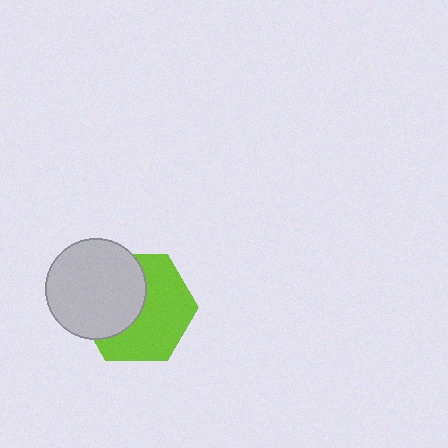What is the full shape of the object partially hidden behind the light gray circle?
The partially hidden object is a lime hexagon.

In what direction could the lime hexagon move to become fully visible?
The lime hexagon could move toward the lower-right. That would shift it out from behind the light gray circle entirely.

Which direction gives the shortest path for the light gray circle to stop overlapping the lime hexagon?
Moving toward the upper-left gives the shortest separation.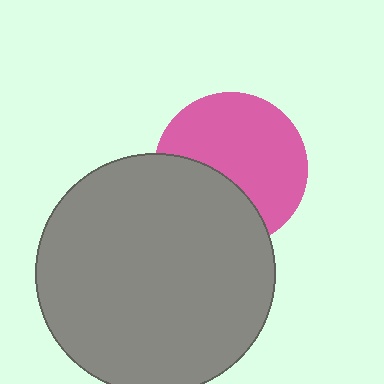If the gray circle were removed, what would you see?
You would see the complete pink circle.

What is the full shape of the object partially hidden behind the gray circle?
The partially hidden object is a pink circle.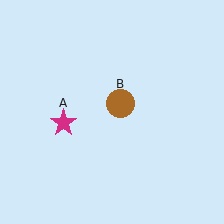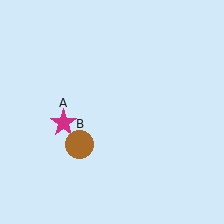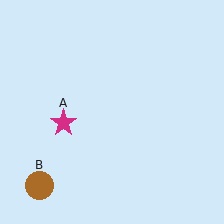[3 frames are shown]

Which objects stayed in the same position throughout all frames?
Magenta star (object A) remained stationary.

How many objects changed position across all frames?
1 object changed position: brown circle (object B).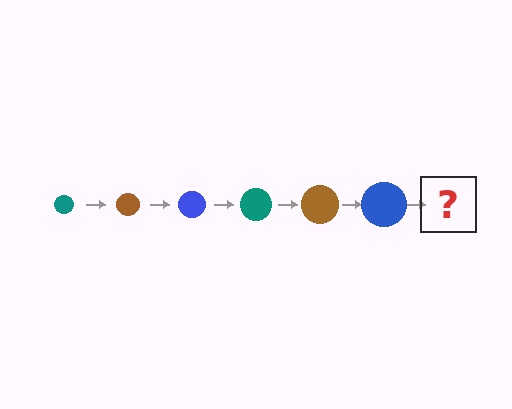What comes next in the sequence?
The next element should be a teal circle, larger than the previous one.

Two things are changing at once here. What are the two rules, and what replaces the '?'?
The two rules are that the circle grows larger each step and the color cycles through teal, brown, and blue. The '?' should be a teal circle, larger than the previous one.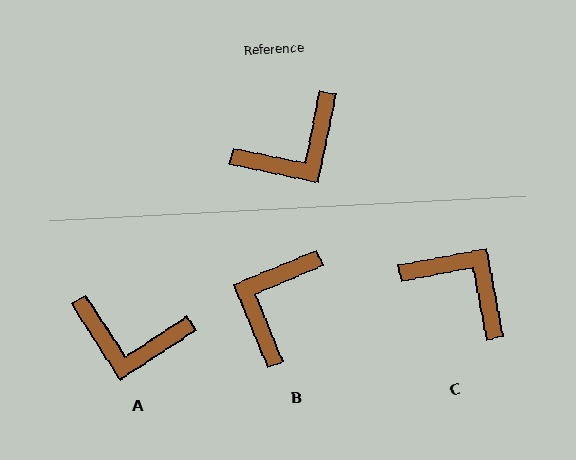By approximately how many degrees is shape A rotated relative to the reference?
Approximately 45 degrees clockwise.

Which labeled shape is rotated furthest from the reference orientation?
B, about 146 degrees away.